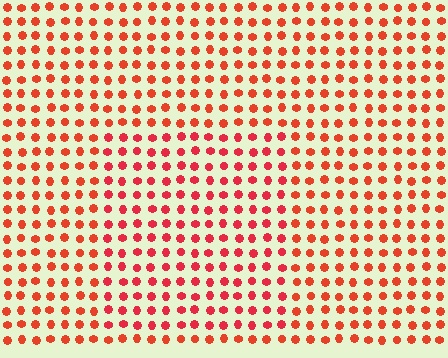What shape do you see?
I see a rectangle.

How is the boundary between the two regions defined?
The boundary is defined purely by a slight shift in hue (about 16 degrees). Spacing, size, and orientation are identical on both sides.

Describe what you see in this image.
The image is filled with small red elements in a uniform arrangement. A rectangle-shaped region is visible where the elements are tinted to a slightly different hue, forming a subtle color boundary.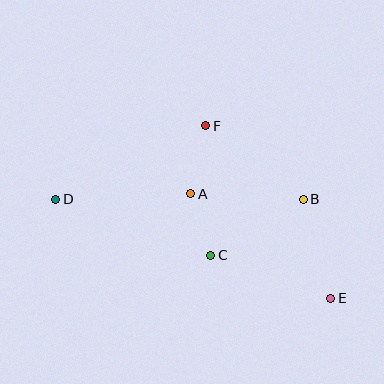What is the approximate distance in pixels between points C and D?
The distance between C and D is approximately 165 pixels.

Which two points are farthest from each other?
Points D and E are farthest from each other.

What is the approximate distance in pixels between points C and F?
The distance between C and F is approximately 130 pixels.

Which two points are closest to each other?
Points A and C are closest to each other.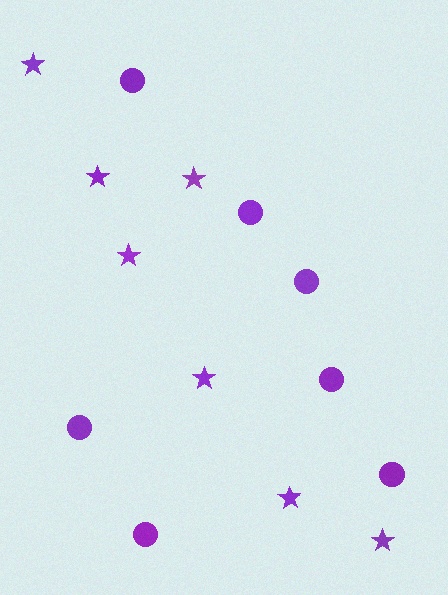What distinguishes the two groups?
There are 2 groups: one group of stars (7) and one group of circles (7).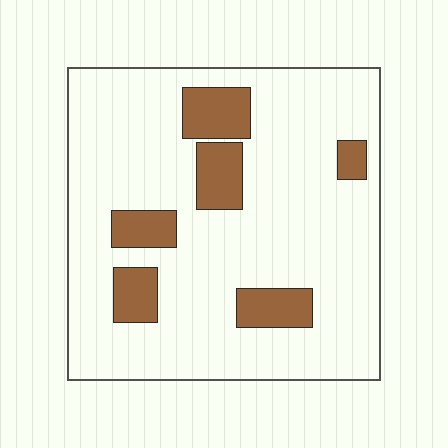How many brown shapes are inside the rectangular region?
6.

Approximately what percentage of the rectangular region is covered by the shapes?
Approximately 15%.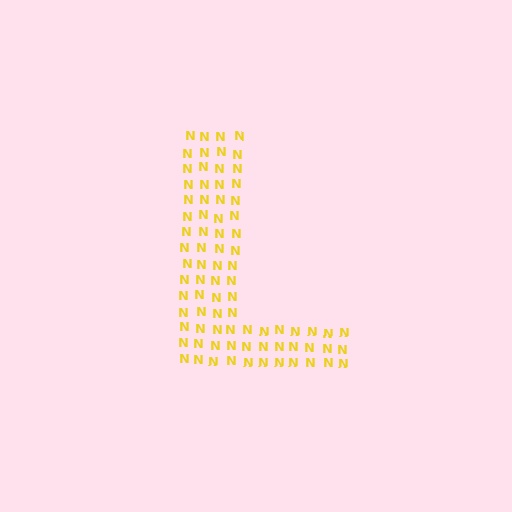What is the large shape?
The large shape is the letter L.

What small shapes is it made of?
It is made of small letter N's.